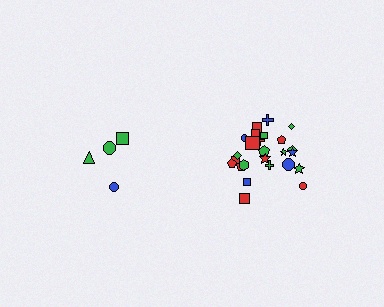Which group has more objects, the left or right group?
The right group.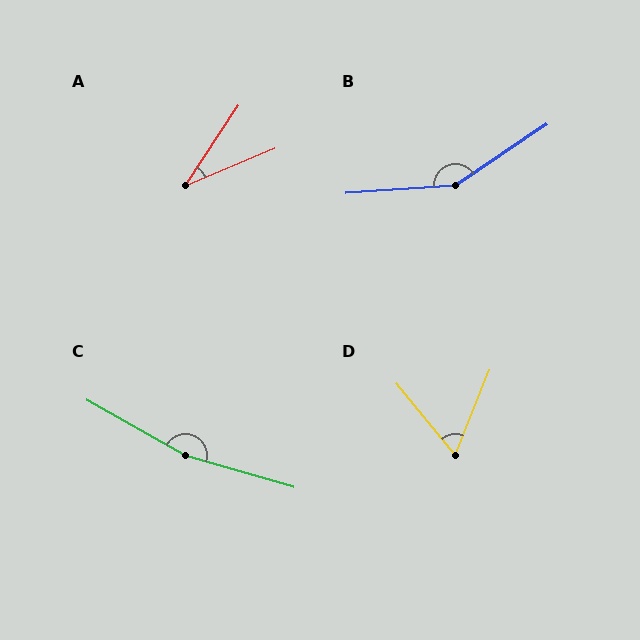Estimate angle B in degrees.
Approximately 150 degrees.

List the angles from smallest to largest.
A (34°), D (62°), B (150°), C (167°).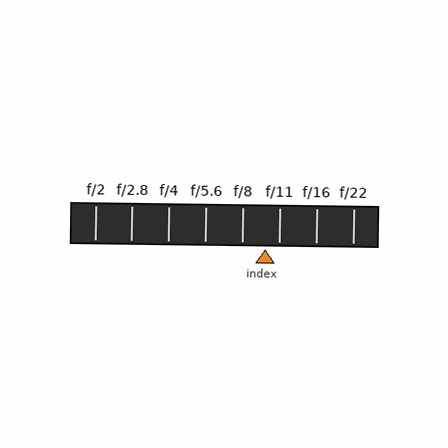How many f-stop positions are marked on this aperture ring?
There are 8 f-stop positions marked.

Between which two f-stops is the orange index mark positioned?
The index mark is between f/8 and f/11.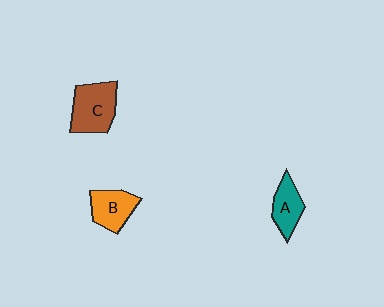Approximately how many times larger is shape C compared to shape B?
Approximately 1.3 times.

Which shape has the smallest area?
Shape A (teal).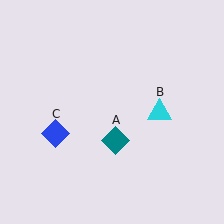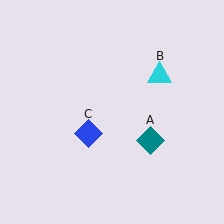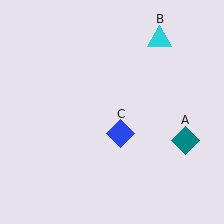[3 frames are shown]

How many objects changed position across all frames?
3 objects changed position: teal diamond (object A), cyan triangle (object B), blue diamond (object C).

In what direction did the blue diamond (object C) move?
The blue diamond (object C) moved right.